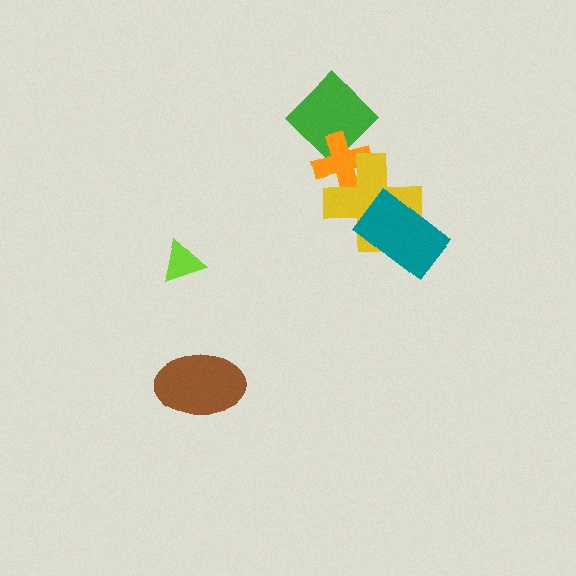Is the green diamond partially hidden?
Yes, it is partially covered by another shape.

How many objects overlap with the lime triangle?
0 objects overlap with the lime triangle.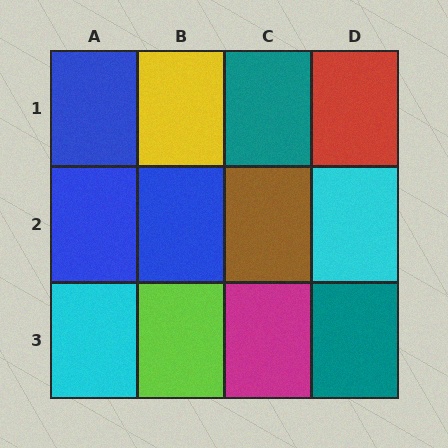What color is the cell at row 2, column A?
Blue.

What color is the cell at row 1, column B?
Yellow.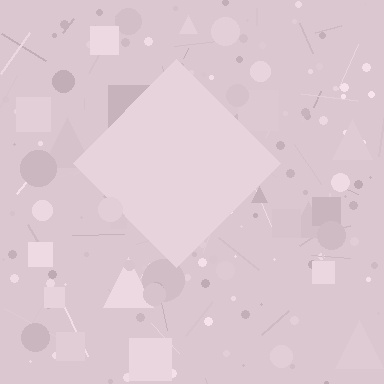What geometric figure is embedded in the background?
A diamond is embedded in the background.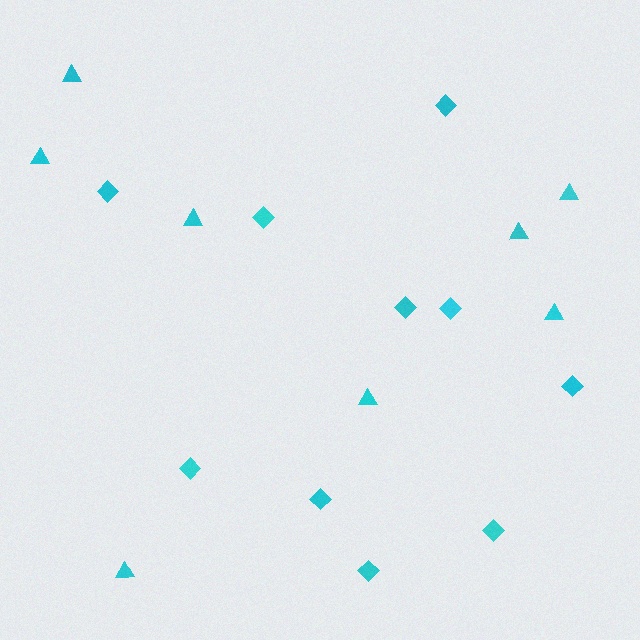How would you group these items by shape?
There are 2 groups: one group of triangles (8) and one group of diamonds (10).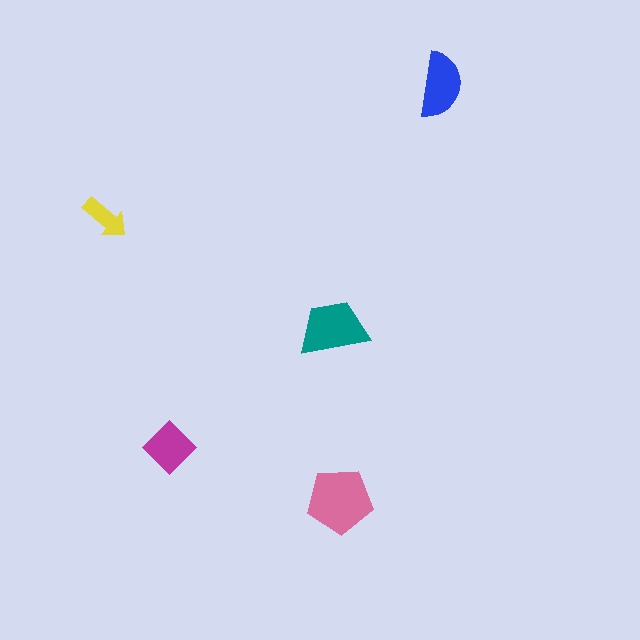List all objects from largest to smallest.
The pink pentagon, the teal trapezoid, the blue semicircle, the magenta diamond, the yellow arrow.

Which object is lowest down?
The pink pentagon is bottommost.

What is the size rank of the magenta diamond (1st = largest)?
4th.